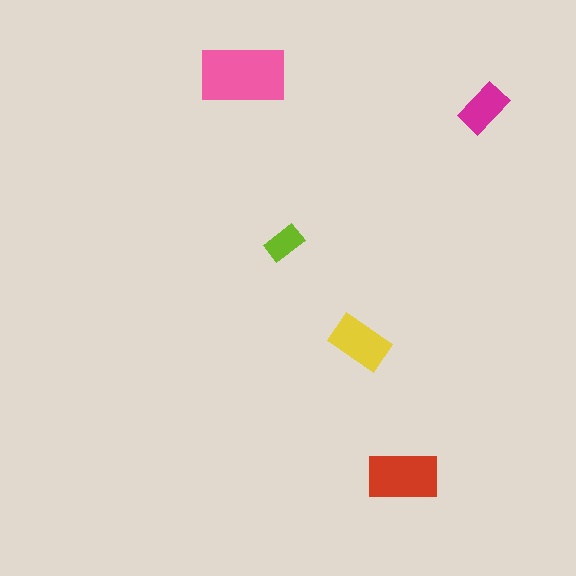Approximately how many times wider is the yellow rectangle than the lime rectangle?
About 1.5 times wider.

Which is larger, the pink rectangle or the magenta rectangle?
The pink one.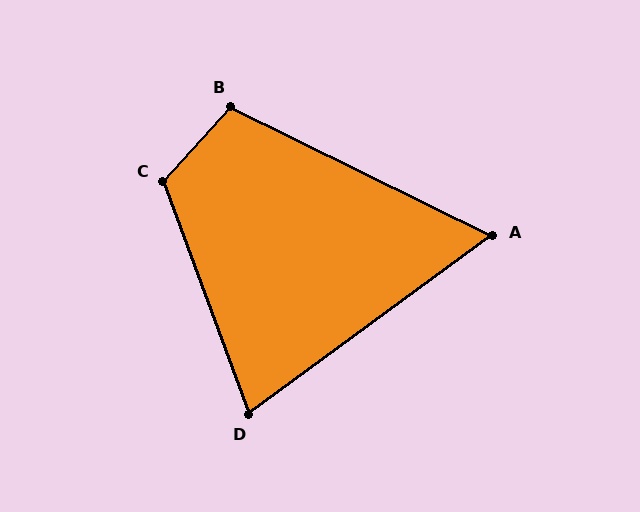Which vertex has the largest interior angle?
C, at approximately 118 degrees.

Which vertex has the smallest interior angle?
A, at approximately 62 degrees.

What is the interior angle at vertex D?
Approximately 74 degrees (acute).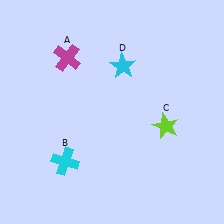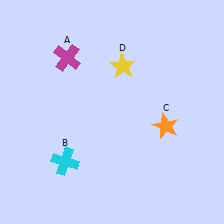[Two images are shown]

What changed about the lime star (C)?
In Image 1, C is lime. In Image 2, it changed to orange.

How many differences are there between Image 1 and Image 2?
There are 2 differences between the two images.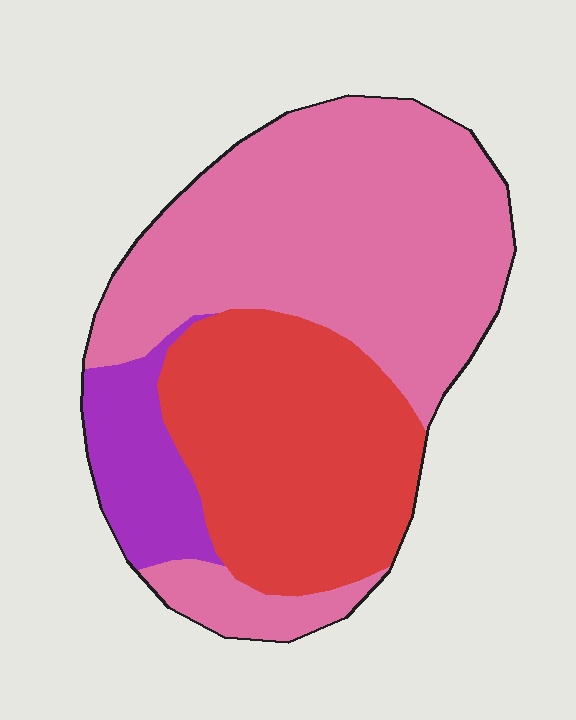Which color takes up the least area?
Purple, at roughly 10%.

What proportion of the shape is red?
Red takes up between a quarter and a half of the shape.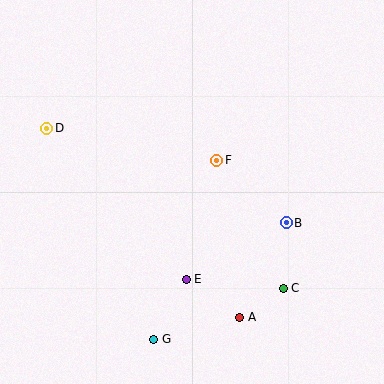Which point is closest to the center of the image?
Point F at (217, 160) is closest to the center.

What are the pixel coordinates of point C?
Point C is at (283, 288).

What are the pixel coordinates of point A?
Point A is at (240, 317).